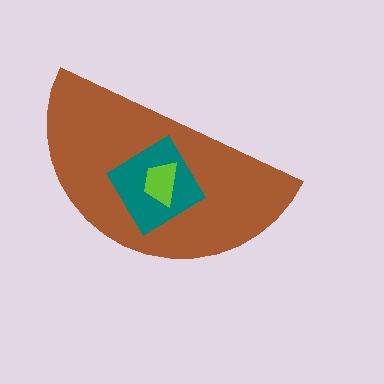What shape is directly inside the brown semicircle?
The teal diamond.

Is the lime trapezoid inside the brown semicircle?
Yes.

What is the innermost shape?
The lime trapezoid.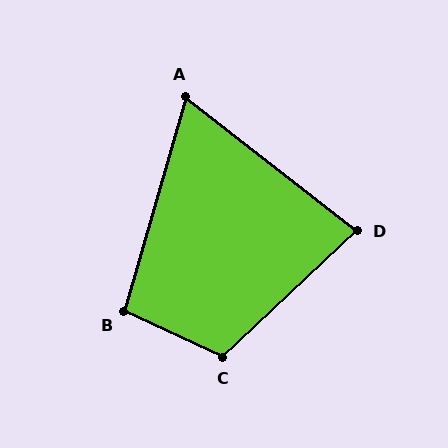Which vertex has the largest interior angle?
C, at approximately 112 degrees.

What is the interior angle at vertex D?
Approximately 81 degrees (acute).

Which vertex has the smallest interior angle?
A, at approximately 68 degrees.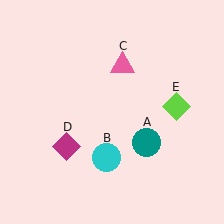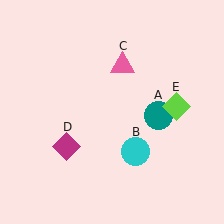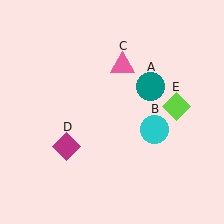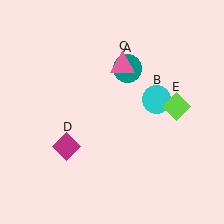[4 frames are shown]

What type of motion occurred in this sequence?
The teal circle (object A), cyan circle (object B) rotated counterclockwise around the center of the scene.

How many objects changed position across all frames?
2 objects changed position: teal circle (object A), cyan circle (object B).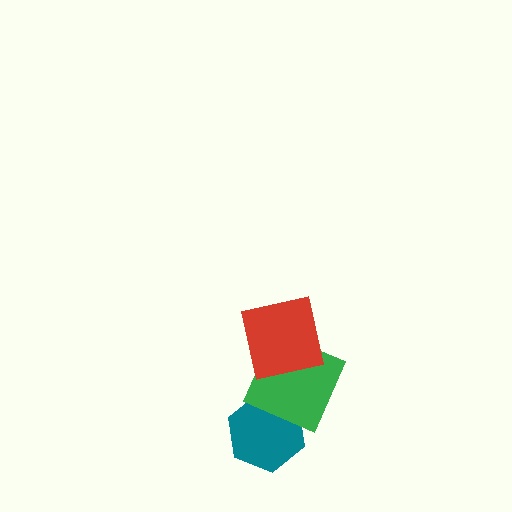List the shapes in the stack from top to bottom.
From top to bottom: the red square, the green square, the teal hexagon.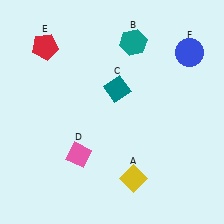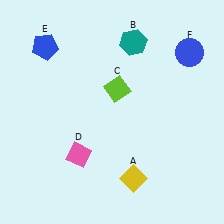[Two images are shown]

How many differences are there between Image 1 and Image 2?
There are 2 differences between the two images.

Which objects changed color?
C changed from teal to lime. E changed from red to blue.